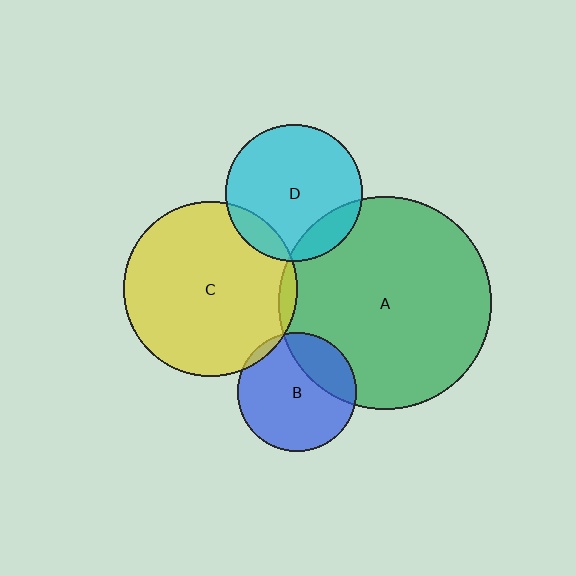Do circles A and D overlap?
Yes.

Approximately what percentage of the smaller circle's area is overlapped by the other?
Approximately 15%.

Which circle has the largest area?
Circle A (green).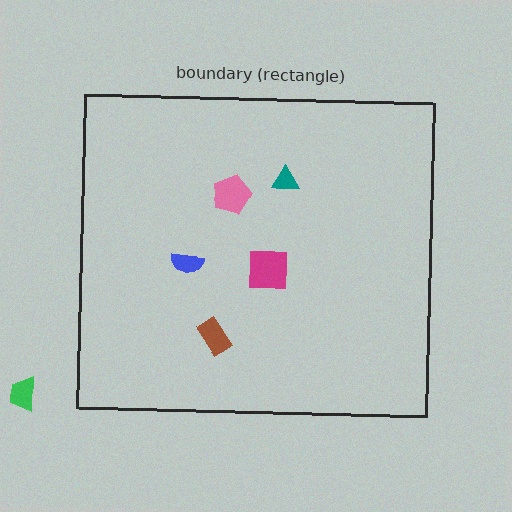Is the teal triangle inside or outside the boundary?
Inside.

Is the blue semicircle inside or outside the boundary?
Inside.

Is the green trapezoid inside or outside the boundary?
Outside.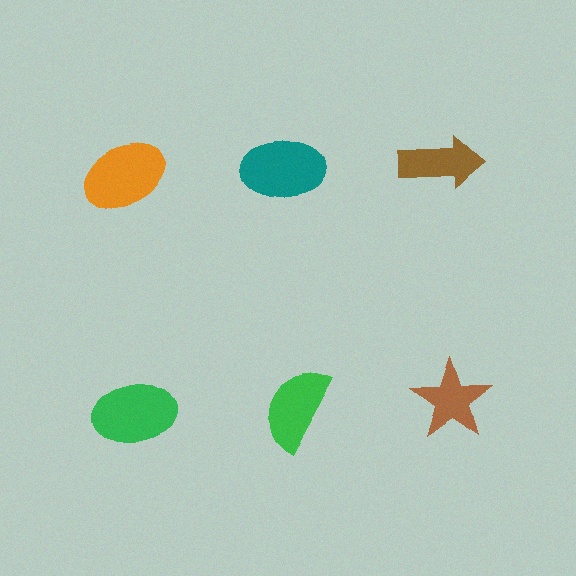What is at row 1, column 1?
An orange ellipse.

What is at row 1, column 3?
A brown arrow.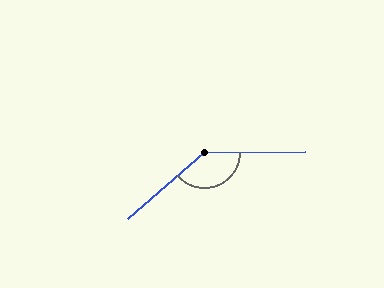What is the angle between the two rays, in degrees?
Approximately 140 degrees.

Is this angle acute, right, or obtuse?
It is obtuse.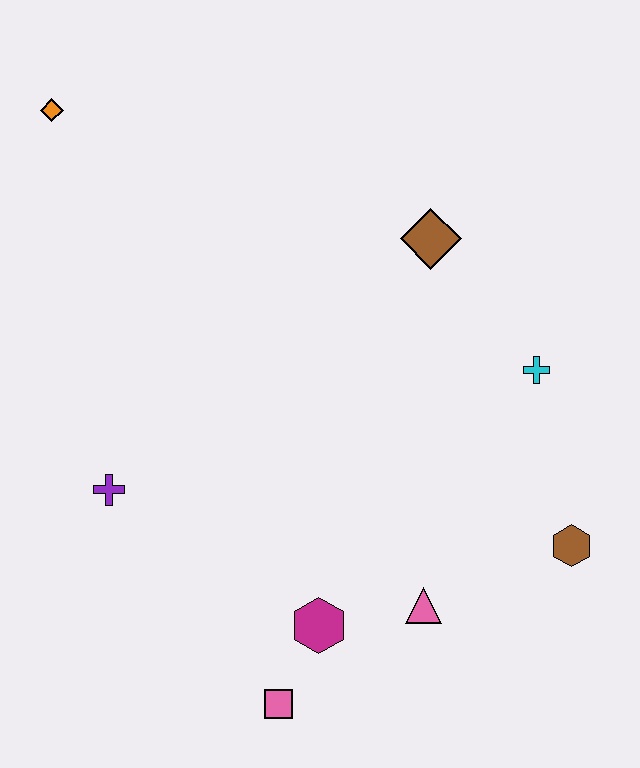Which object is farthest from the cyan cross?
The orange diamond is farthest from the cyan cross.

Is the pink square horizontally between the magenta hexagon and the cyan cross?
No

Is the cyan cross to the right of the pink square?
Yes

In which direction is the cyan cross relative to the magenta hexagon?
The cyan cross is above the magenta hexagon.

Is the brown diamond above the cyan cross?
Yes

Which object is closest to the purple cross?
The magenta hexagon is closest to the purple cross.